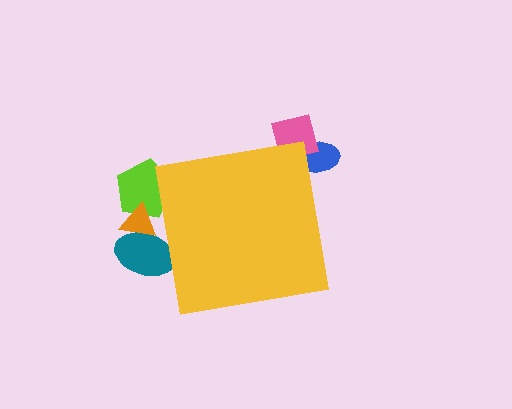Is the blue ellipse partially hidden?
Yes, the blue ellipse is partially hidden behind the yellow square.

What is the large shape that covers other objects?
A yellow square.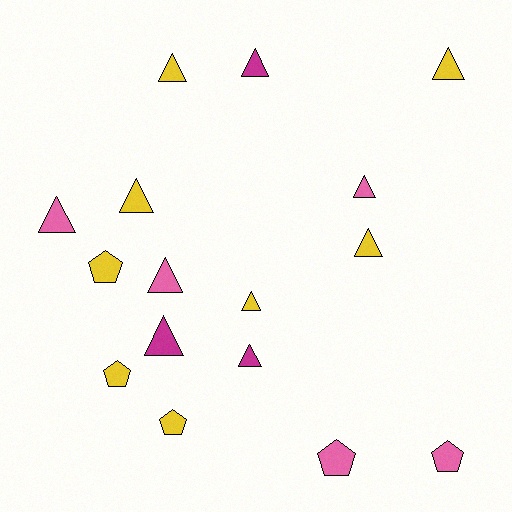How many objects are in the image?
There are 16 objects.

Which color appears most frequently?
Yellow, with 8 objects.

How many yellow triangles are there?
There are 5 yellow triangles.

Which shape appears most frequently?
Triangle, with 11 objects.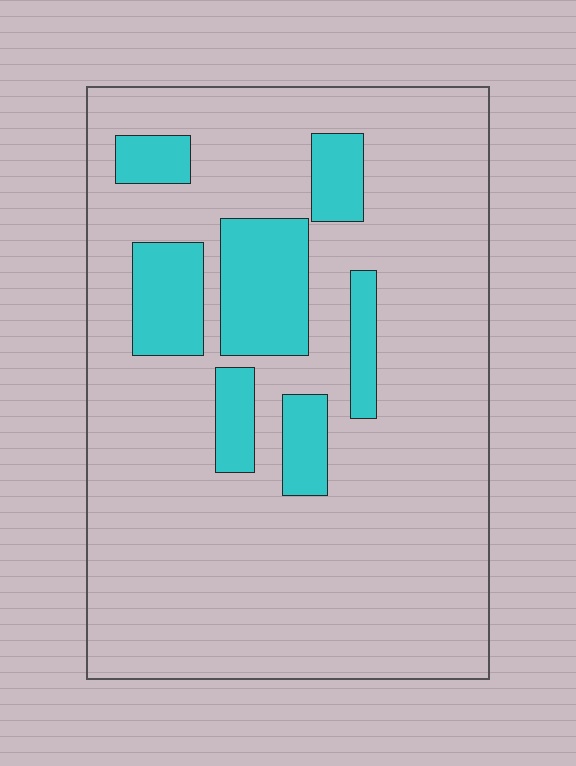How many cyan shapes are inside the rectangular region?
7.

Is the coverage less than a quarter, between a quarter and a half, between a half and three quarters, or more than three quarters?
Less than a quarter.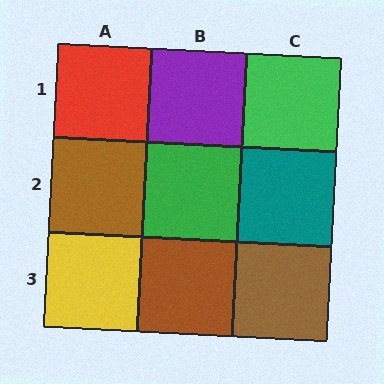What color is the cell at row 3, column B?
Brown.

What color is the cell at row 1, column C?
Green.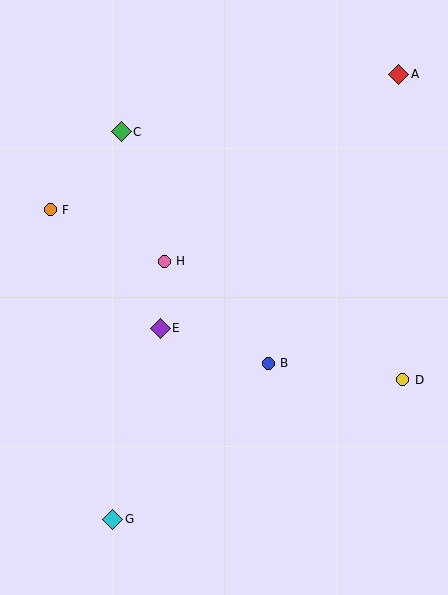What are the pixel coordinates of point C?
Point C is at (121, 132).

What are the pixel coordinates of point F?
Point F is at (50, 210).